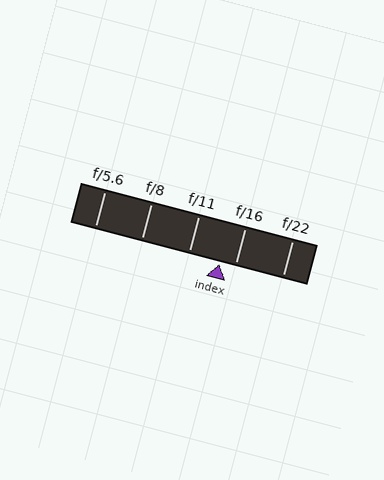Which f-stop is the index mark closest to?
The index mark is closest to f/16.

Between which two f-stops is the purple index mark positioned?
The index mark is between f/11 and f/16.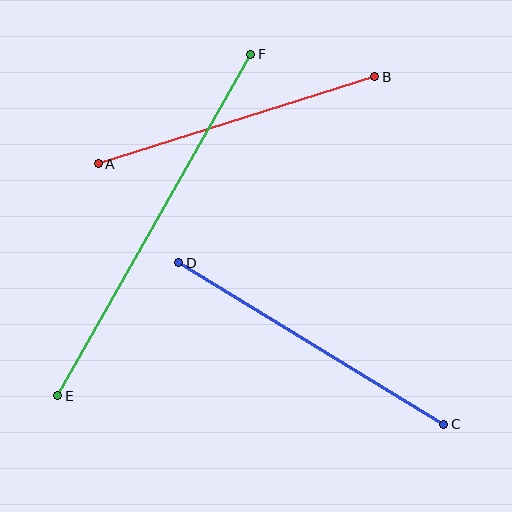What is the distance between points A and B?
The distance is approximately 290 pixels.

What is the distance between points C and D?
The distance is approximately 311 pixels.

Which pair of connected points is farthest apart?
Points E and F are farthest apart.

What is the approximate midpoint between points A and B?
The midpoint is at approximately (236, 120) pixels.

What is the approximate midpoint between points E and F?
The midpoint is at approximately (154, 225) pixels.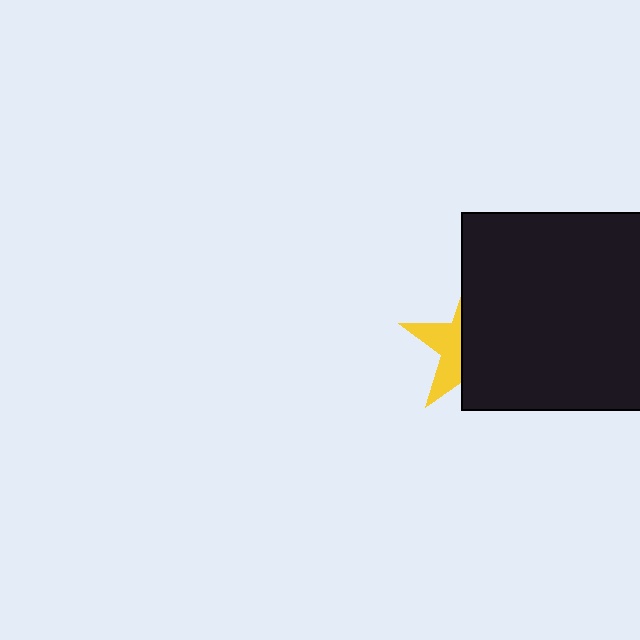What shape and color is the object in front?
The object in front is a black square.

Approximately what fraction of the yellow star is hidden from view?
Roughly 62% of the yellow star is hidden behind the black square.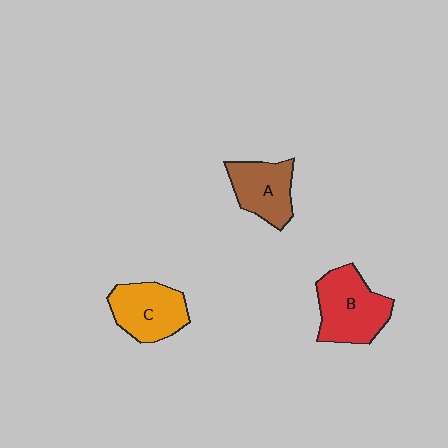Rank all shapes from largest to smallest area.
From largest to smallest: B (red), C (orange), A (brown).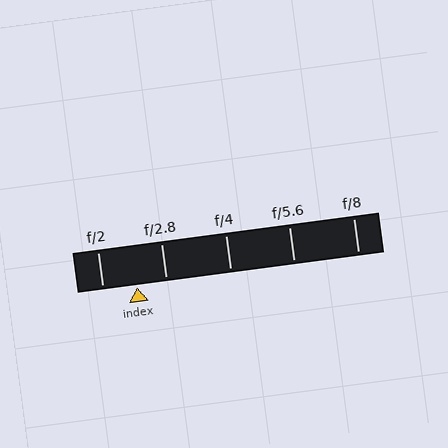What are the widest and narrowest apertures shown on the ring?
The widest aperture shown is f/2 and the narrowest is f/8.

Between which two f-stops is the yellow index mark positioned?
The index mark is between f/2 and f/2.8.